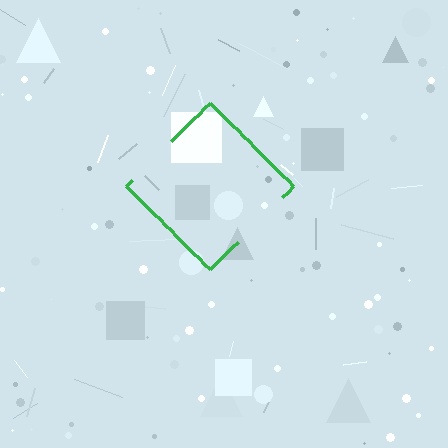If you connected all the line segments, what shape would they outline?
They would outline a diamond.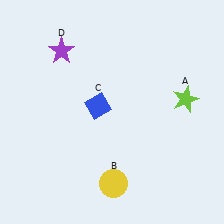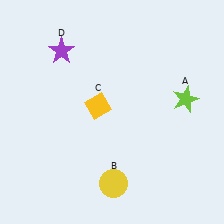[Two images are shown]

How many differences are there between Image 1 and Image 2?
There is 1 difference between the two images.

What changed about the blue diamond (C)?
In Image 1, C is blue. In Image 2, it changed to yellow.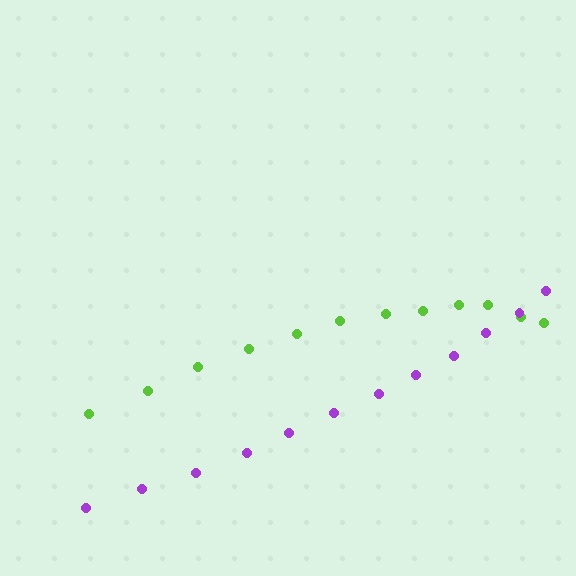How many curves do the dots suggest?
There are 2 distinct paths.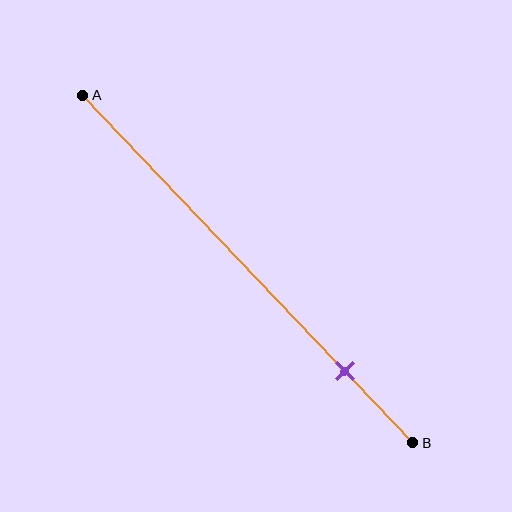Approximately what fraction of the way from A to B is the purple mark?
The purple mark is approximately 80% of the way from A to B.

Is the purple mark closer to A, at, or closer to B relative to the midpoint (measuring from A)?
The purple mark is closer to point B than the midpoint of segment AB.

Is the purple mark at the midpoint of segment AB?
No, the mark is at about 80% from A, not at the 50% midpoint.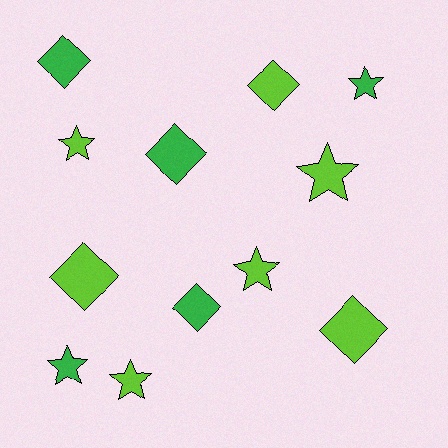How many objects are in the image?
There are 12 objects.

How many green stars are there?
There are 2 green stars.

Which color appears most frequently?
Lime, with 7 objects.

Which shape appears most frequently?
Diamond, with 6 objects.